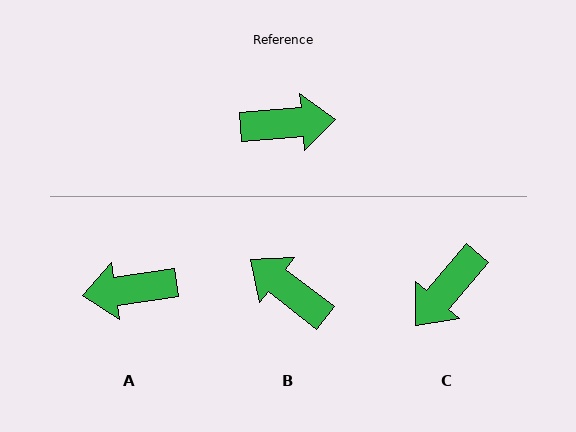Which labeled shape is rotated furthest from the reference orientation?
A, about 176 degrees away.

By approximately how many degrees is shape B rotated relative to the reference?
Approximately 138 degrees counter-clockwise.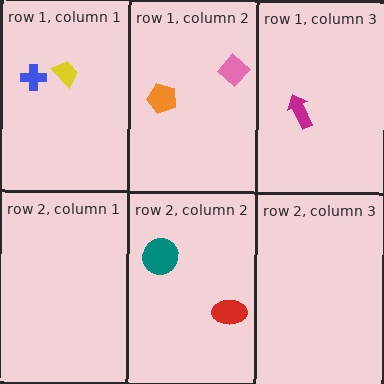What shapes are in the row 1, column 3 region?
The magenta arrow.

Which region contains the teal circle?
The row 2, column 2 region.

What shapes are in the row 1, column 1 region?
The blue cross, the yellow trapezoid.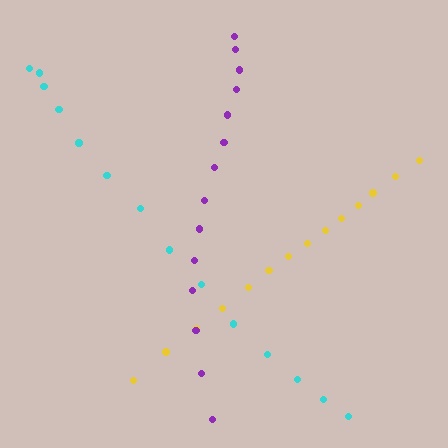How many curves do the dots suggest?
There are 3 distinct paths.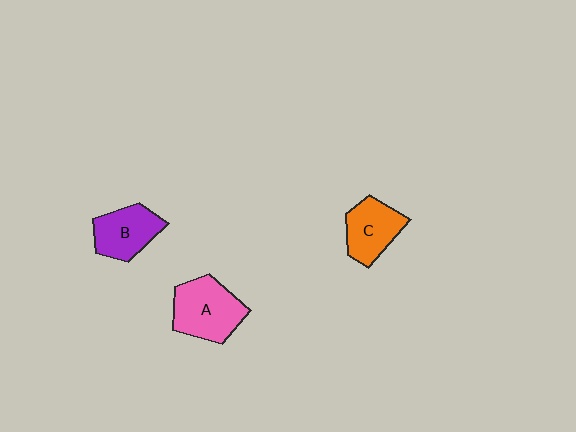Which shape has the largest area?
Shape A (pink).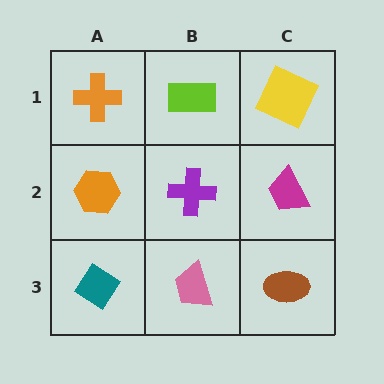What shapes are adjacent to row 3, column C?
A magenta trapezoid (row 2, column C), a pink trapezoid (row 3, column B).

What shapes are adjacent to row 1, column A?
An orange hexagon (row 2, column A), a lime rectangle (row 1, column B).